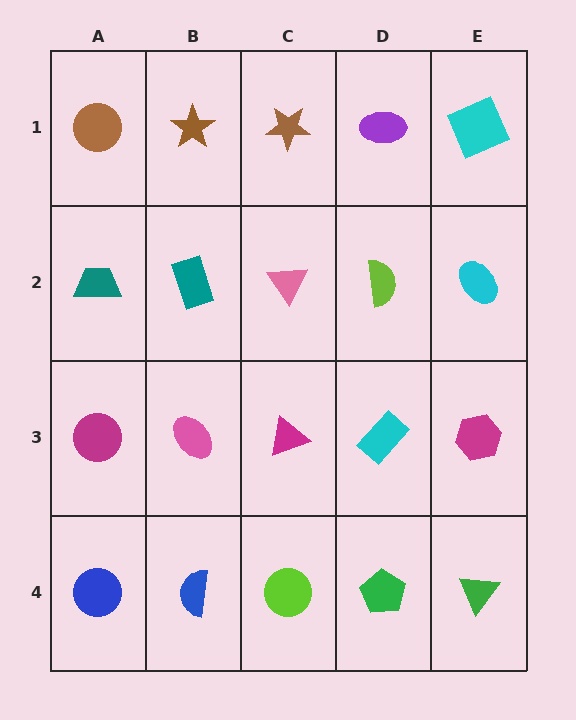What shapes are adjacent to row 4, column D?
A cyan rectangle (row 3, column D), a lime circle (row 4, column C), a green triangle (row 4, column E).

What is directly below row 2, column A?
A magenta circle.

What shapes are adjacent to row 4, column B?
A pink ellipse (row 3, column B), a blue circle (row 4, column A), a lime circle (row 4, column C).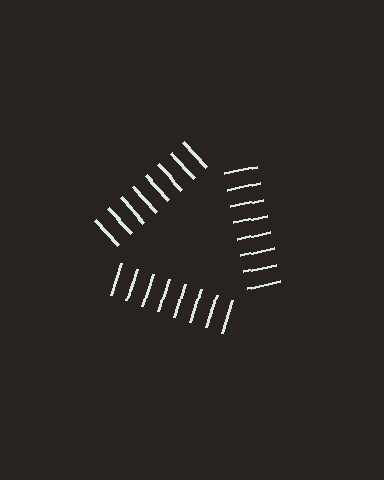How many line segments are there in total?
24 — 8 along each of the 3 edges.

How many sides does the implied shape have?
3 sides — the line-ends trace a triangle.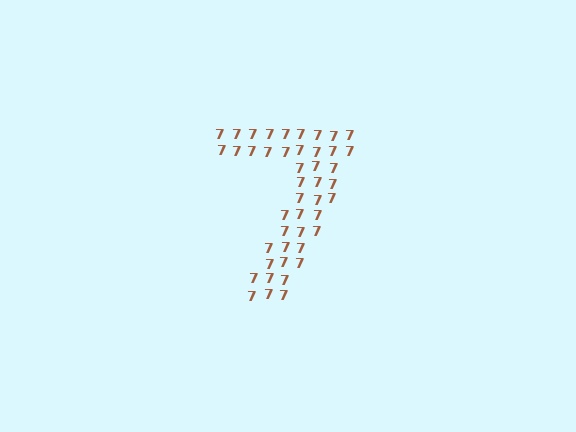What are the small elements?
The small elements are digit 7's.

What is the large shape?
The large shape is the digit 7.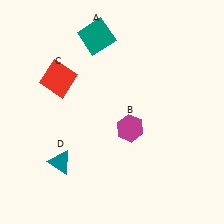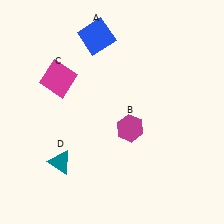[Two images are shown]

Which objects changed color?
A changed from teal to blue. C changed from red to magenta.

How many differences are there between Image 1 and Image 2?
There are 2 differences between the two images.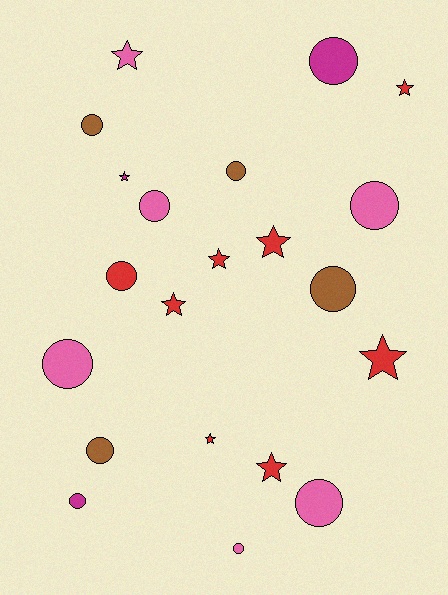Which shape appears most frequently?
Circle, with 12 objects.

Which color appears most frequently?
Red, with 8 objects.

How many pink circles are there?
There are 5 pink circles.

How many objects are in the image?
There are 21 objects.